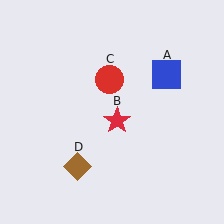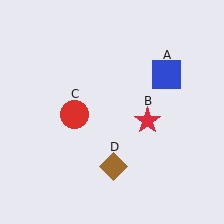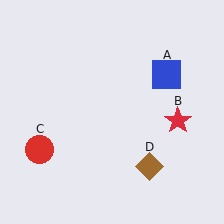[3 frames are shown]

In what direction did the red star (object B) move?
The red star (object B) moved right.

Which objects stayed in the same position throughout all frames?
Blue square (object A) remained stationary.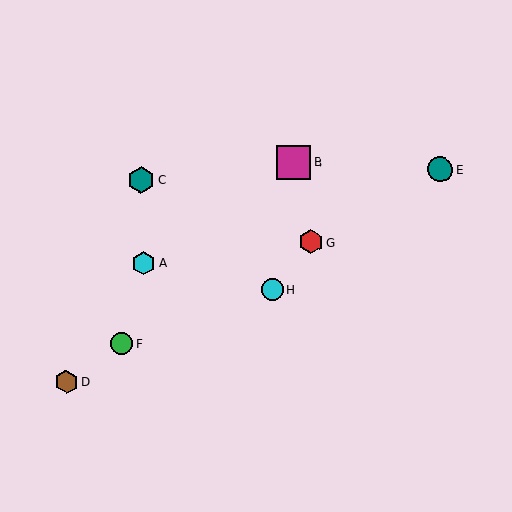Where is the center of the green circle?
The center of the green circle is at (122, 344).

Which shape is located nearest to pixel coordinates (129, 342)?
The green circle (labeled F) at (122, 344) is nearest to that location.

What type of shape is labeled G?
Shape G is a red hexagon.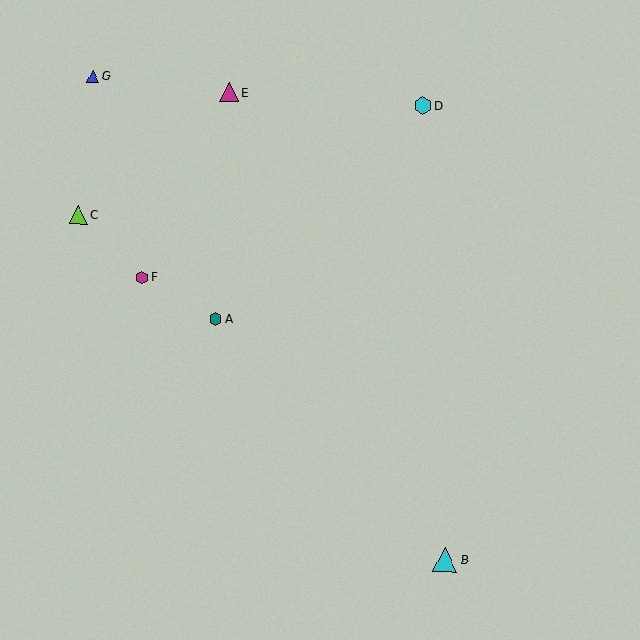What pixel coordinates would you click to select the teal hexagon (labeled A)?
Click at (215, 319) to select the teal hexagon A.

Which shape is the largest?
The cyan triangle (labeled B) is the largest.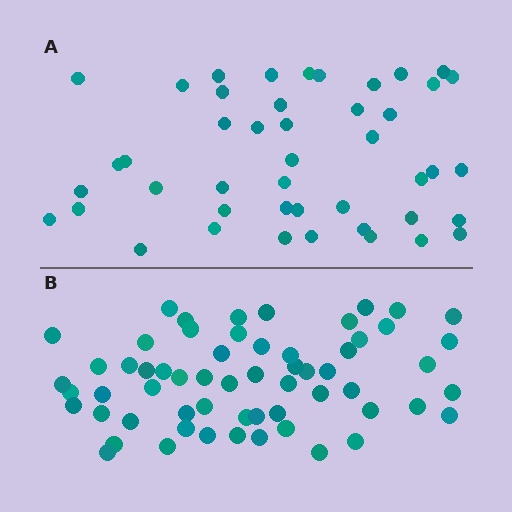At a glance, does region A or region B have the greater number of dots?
Region B (the bottom region) has more dots.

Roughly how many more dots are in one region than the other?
Region B has approximately 15 more dots than region A.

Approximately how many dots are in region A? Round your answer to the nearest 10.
About 40 dots. (The exact count is 45, which rounds to 40.)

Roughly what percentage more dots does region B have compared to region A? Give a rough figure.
About 35% more.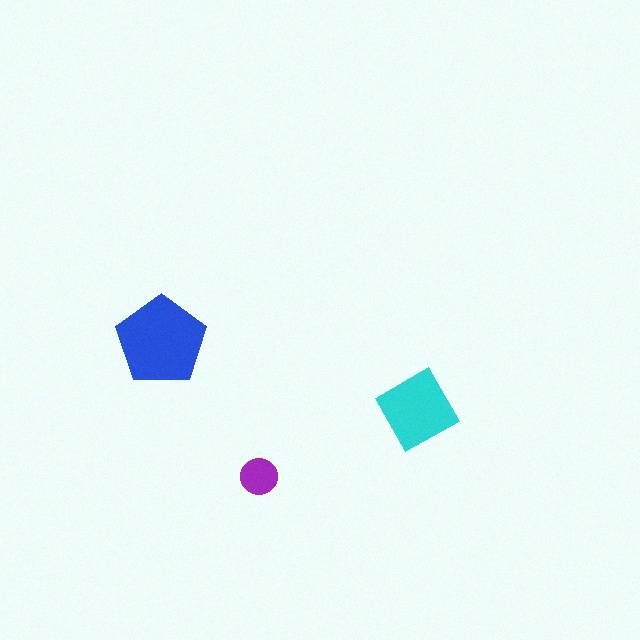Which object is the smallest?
The purple circle.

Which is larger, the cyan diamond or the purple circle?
The cyan diamond.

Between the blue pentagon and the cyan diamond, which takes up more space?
The blue pentagon.